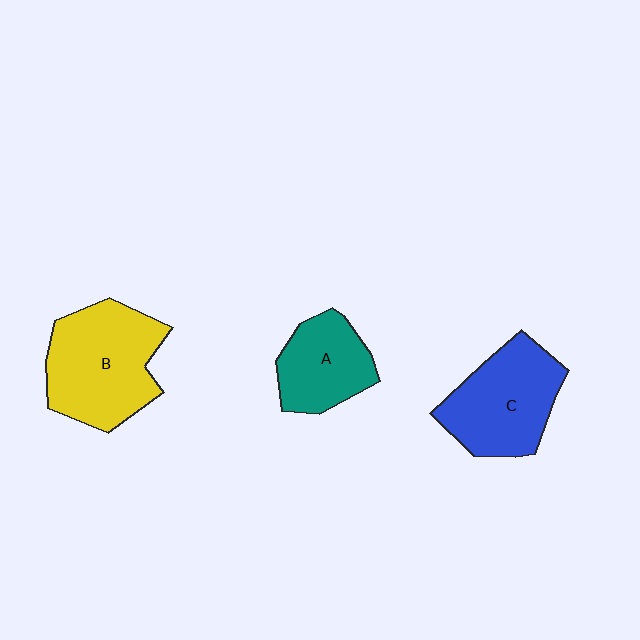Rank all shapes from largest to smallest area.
From largest to smallest: B (yellow), C (blue), A (teal).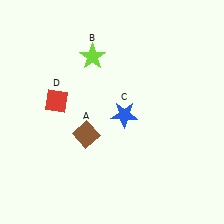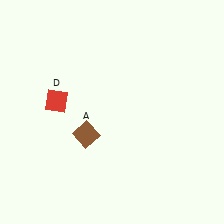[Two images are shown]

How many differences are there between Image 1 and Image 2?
There are 2 differences between the two images.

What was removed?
The lime star (B), the blue star (C) were removed in Image 2.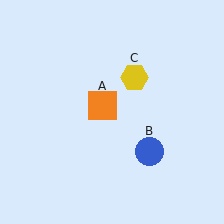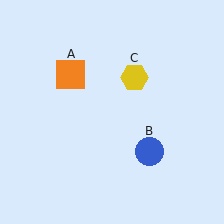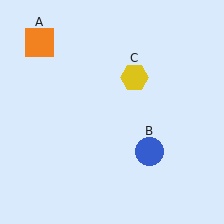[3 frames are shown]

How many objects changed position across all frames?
1 object changed position: orange square (object A).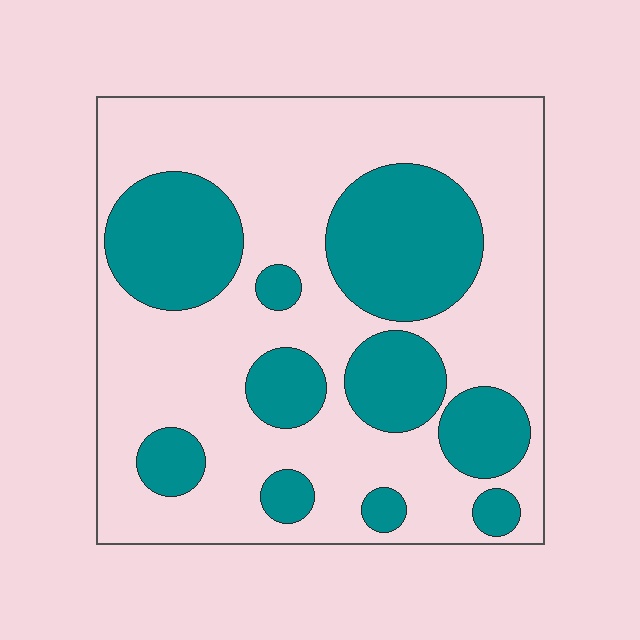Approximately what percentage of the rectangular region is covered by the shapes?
Approximately 35%.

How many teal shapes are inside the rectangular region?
10.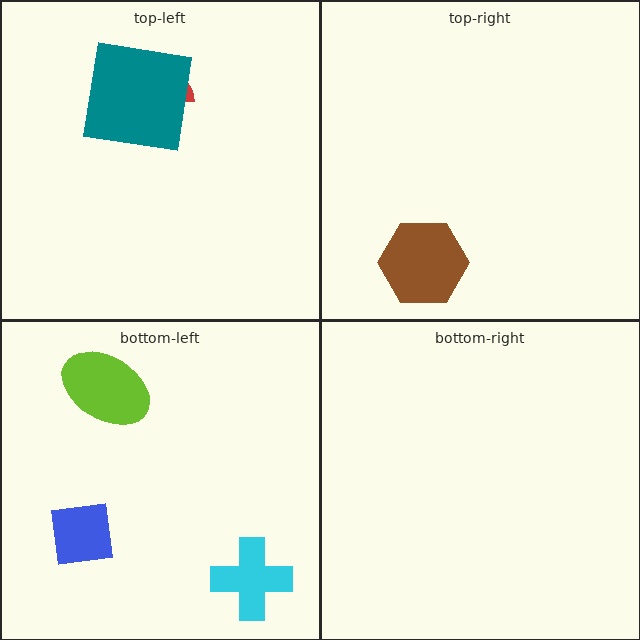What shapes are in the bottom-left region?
The lime ellipse, the blue square, the cyan cross.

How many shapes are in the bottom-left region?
3.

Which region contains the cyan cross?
The bottom-left region.